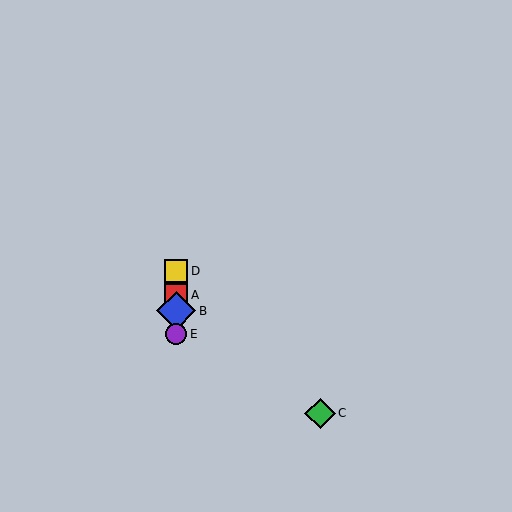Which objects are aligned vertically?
Objects A, B, D, E are aligned vertically.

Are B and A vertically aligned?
Yes, both are at x≈176.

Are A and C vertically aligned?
No, A is at x≈176 and C is at x≈320.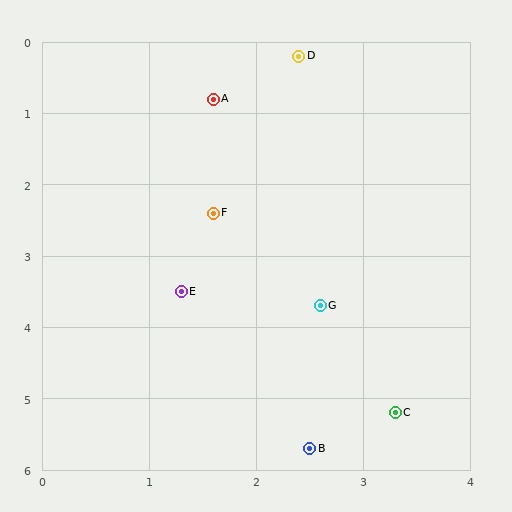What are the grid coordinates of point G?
Point G is at approximately (2.6, 3.7).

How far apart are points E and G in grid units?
Points E and G are about 1.3 grid units apart.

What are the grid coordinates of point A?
Point A is at approximately (1.6, 0.8).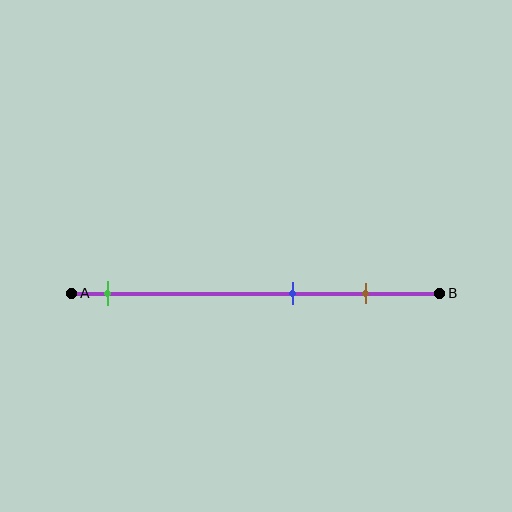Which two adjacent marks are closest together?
The blue and brown marks are the closest adjacent pair.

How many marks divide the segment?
There are 3 marks dividing the segment.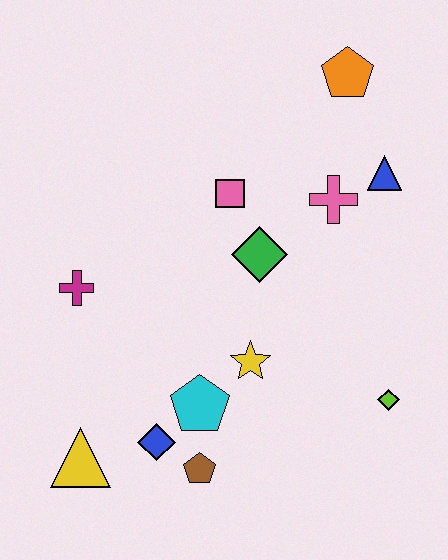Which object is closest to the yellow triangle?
The blue diamond is closest to the yellow triangle.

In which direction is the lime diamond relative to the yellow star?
The lime diamond is to the right of the yellow star.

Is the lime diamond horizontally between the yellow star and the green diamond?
No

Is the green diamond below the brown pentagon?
No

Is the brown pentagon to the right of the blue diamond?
Yes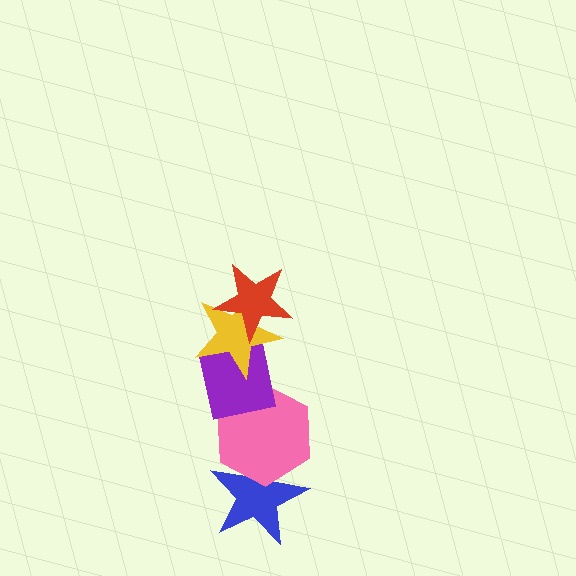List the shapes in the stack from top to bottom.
From top to bottom: the red star, the yellow star, the purple square, the pink hexagon, the blue star.